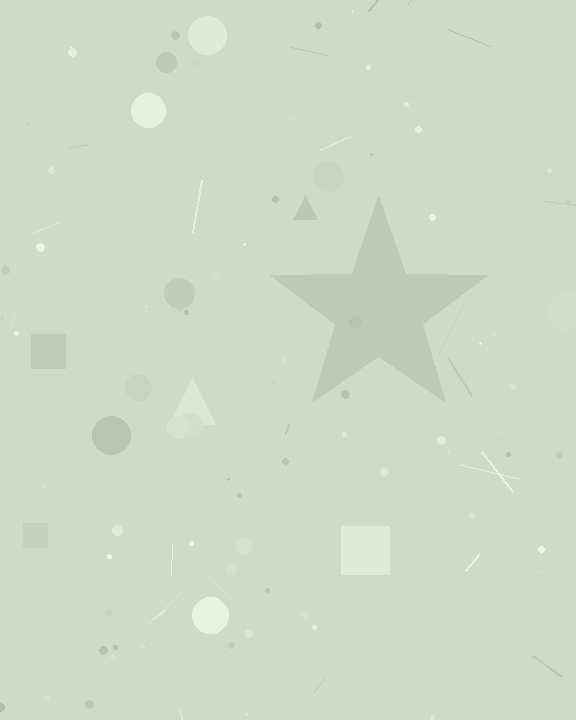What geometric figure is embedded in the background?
A star is embedded in the background.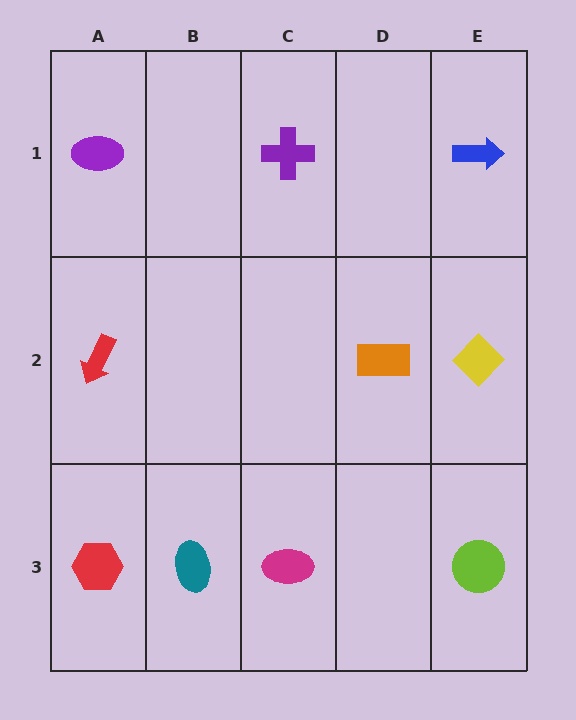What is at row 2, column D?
An orange rectangle.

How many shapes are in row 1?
3 shapes.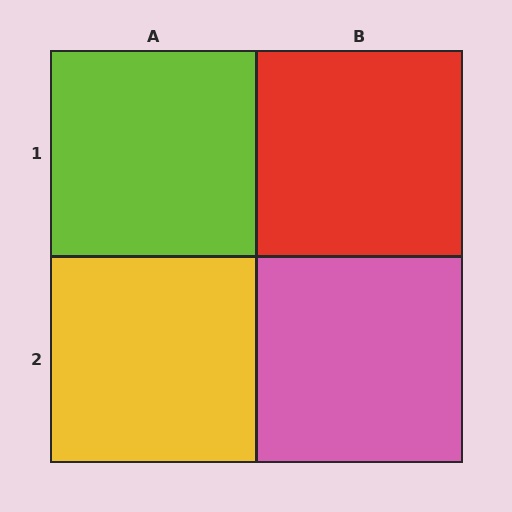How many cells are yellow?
1 cell is yellow.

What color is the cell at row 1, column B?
Red.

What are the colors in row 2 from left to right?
Yellow, pink.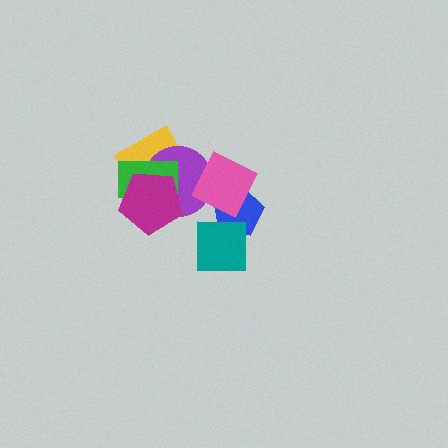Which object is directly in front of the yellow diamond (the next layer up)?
The purple circle is directly in front of the yellow diamond.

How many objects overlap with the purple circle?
4 objects overlap with the purple circle.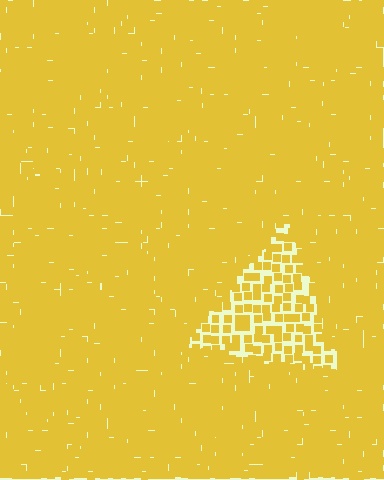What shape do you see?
I see a triangle.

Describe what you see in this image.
The image contains small yellow elements arranged at two different densities. A triangle-shaped region is visible where the elements are less densely packed than the surrounding area.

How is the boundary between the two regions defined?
The boundary is defined by a change in element density (approximately 2.3x ratio). All elements are the same color, size, and shape.